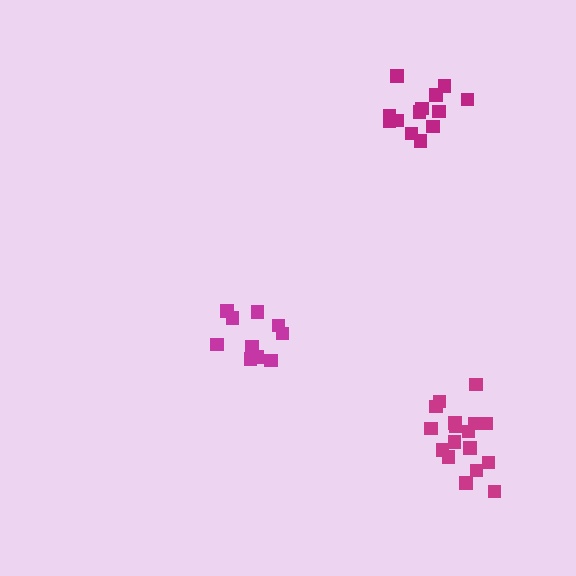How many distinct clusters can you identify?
There are 3 distinct clusters.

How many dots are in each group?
Group 1: 13 dots, Group 2: 17 dots, Group 3: 11 dots (41 total).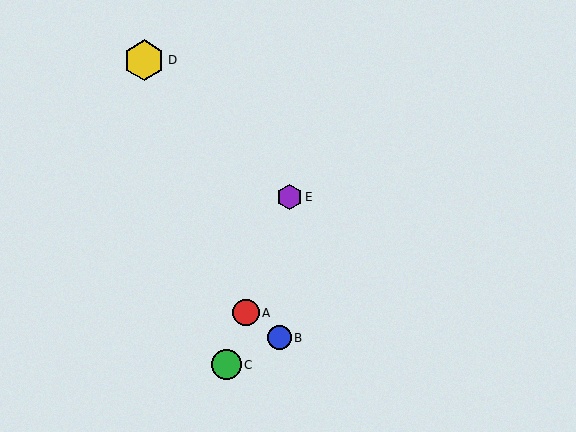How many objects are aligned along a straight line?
3 objects (A, C, E) are aligned along a straight line.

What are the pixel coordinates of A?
Object A is at (246, 313).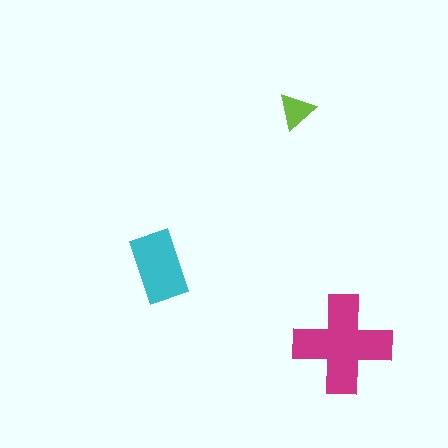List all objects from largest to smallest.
The magenta cross, the cyan rectangle, the lime triangle.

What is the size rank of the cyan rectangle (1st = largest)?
2nd.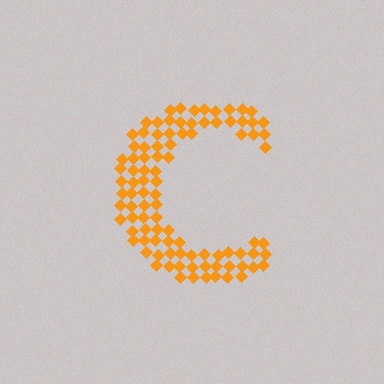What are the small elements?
The small elements are diamonds.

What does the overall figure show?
The overall figure shows the letter C.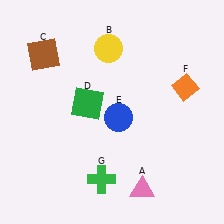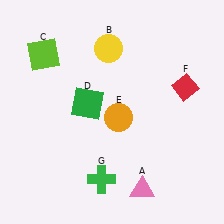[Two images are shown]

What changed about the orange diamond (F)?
In Image 1, F is orange. In Image 2, it changed to red.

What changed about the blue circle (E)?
In Image 1, E is blue. In Image 2, it changed to orange.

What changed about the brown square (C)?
In Image 1, C is brown. In Image 2, it changed to lime.